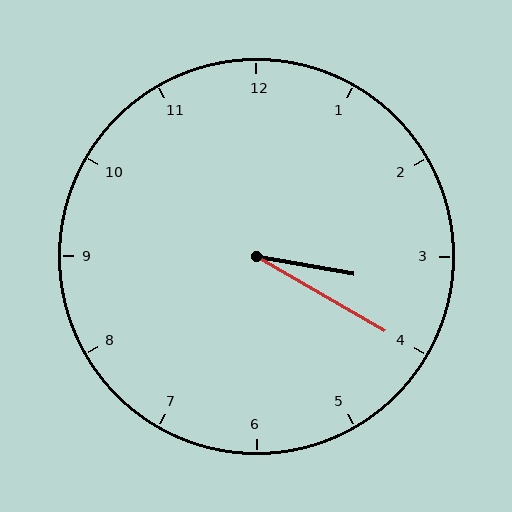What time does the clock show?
3:20.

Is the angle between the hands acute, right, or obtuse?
It is acute.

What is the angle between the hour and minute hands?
Approximately 20 degrees.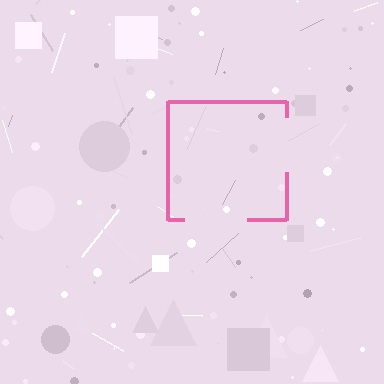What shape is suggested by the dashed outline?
The dashed outline suggests a square.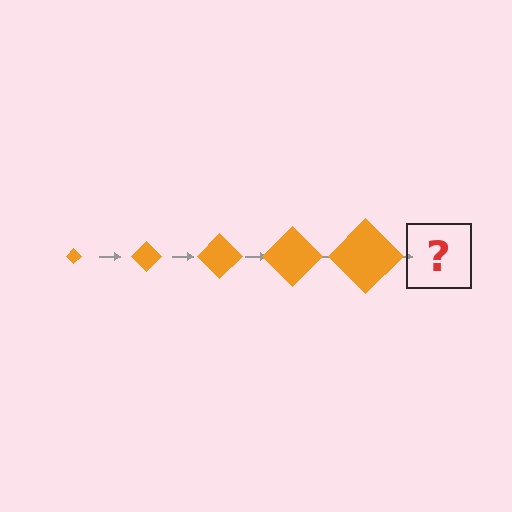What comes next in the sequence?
The next element should be an orange diamond, larger than the previous one.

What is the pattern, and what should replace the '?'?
The pattern is that the diamond gets progressively larger each step. The '?' should be an orange diamond, larger than the previous one.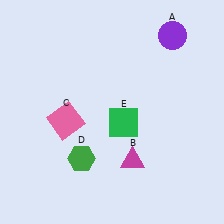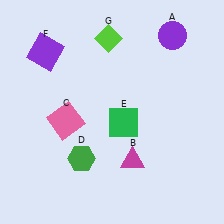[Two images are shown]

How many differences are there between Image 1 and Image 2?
There are 2 differences between the two images.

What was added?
A purple square (F), a lime diamond (G) were added in Image 2.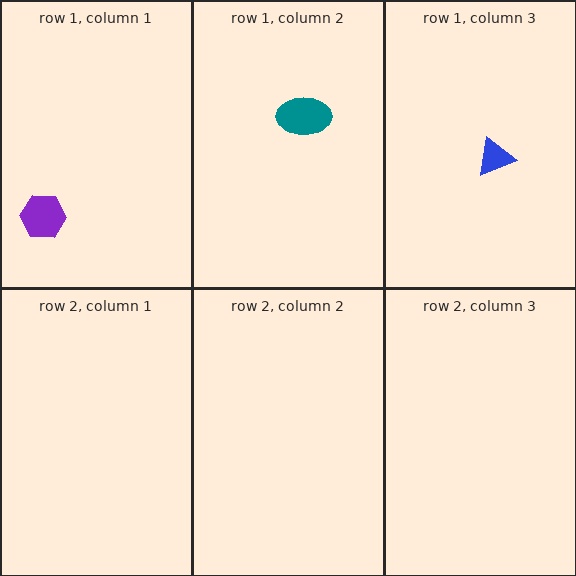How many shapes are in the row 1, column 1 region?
1.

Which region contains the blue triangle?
The row 1, column 3 region.